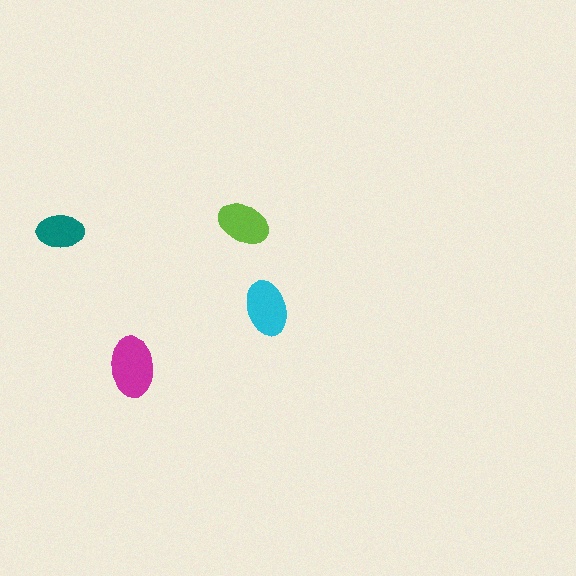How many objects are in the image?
There are 4 objects in the image.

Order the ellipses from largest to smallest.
the magenta one, the cyan one, the lime one, the teal one.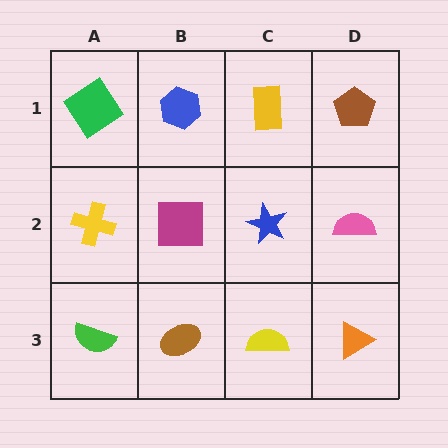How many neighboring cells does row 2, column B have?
4.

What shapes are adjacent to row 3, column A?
A yellow cross (row 2, column A), a brown ellipse (row 3, column B).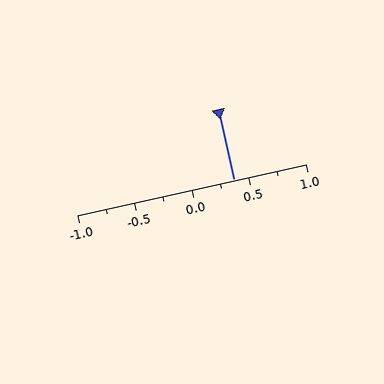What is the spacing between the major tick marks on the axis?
The major ticks are spaced 0.5 apart.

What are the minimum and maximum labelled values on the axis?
The axis runs from -1.0 to 1.0.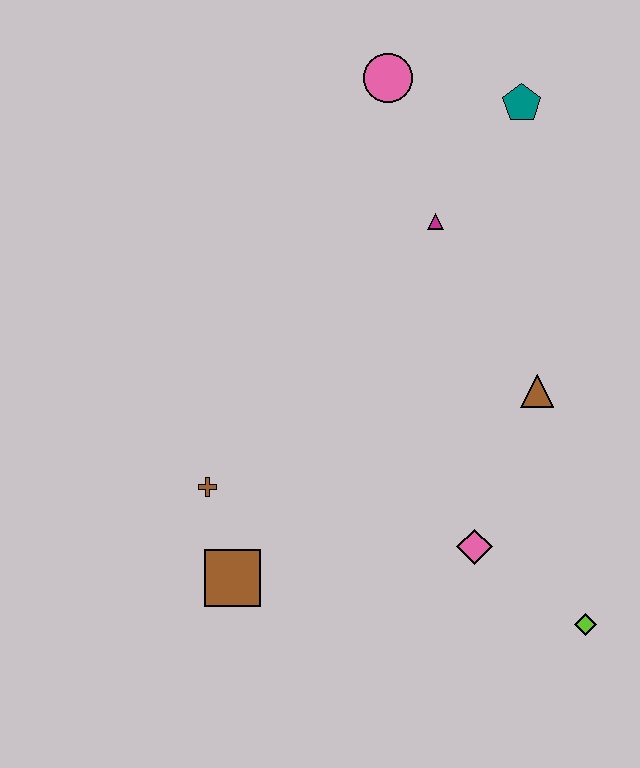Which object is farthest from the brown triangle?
The brown square is farthest from the brown triangle.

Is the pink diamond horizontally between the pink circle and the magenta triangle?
No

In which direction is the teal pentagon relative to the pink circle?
The teal pentagon is to the right of the pink circle.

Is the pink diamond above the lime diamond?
Yes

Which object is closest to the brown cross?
The brown square is closest to the brown cross.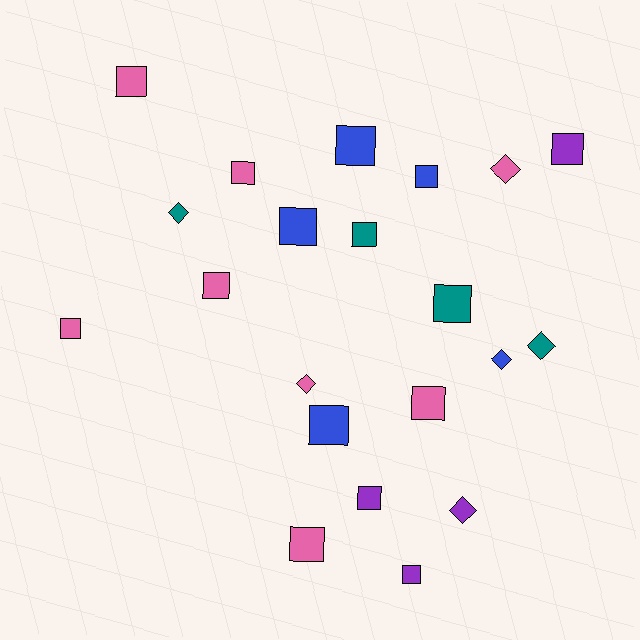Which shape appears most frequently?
Square, with 15 objects.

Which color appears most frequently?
Pink, with 8 objects.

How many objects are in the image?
There are 21 objects.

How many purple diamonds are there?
There is 1 purple diamond.